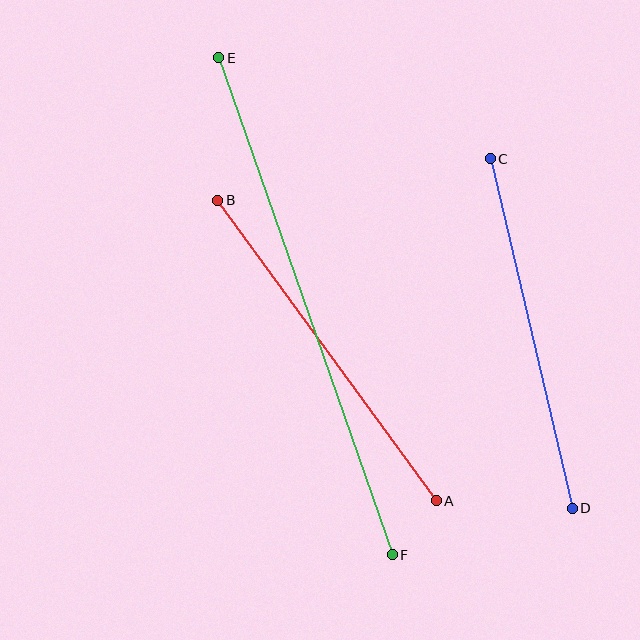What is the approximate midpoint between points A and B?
The midpoint is at approximately (327, 350) pixels.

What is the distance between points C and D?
The distance is approximately 359 pixels.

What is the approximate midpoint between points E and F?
The midpoint is at approximately (306, 306) pixels.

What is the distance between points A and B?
The distance is approximately 372 pixels.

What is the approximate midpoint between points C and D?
The midpoint is at approximately (531, 333) pixels.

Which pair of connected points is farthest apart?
Points E and F are farthest apart.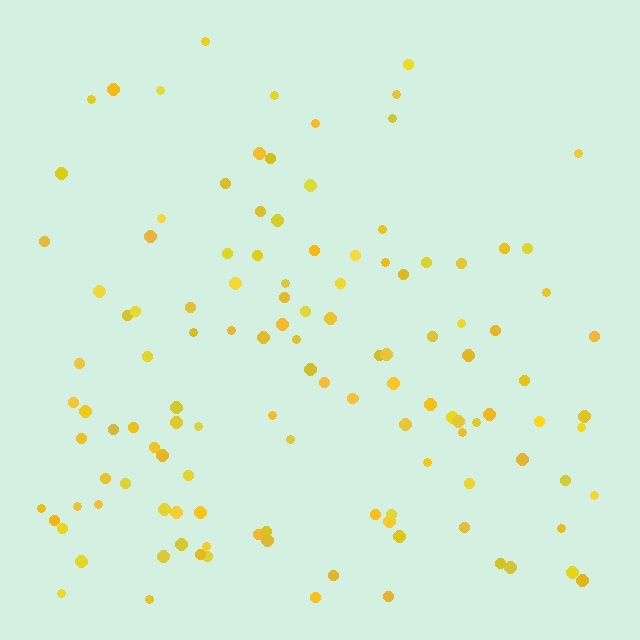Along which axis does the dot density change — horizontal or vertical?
Vertical.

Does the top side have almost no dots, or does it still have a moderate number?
Still a moderate number, just noticeably fewer than the bottom.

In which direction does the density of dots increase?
From top to bottom, with the bottom side densest.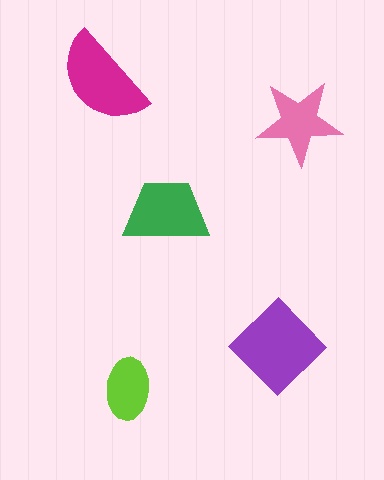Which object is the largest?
The purple diamond.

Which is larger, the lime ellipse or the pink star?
The pink star.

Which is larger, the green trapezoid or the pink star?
The green trapezoid.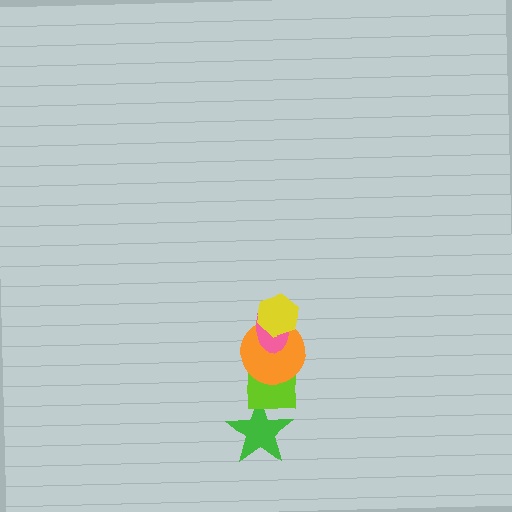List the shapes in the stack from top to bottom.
From top to bottom: the yellow hexagon, the pink ellipse, the orange circle, the lime square, the green star.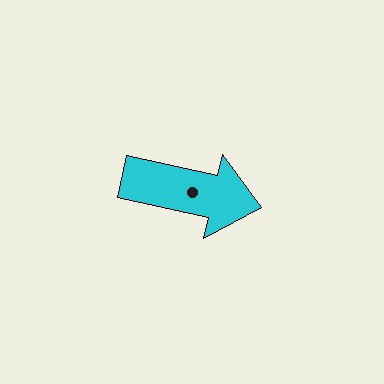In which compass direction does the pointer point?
East.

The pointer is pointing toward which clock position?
Roughly 3 o'clock.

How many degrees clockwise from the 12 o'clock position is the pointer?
Approximately 102 degrees.